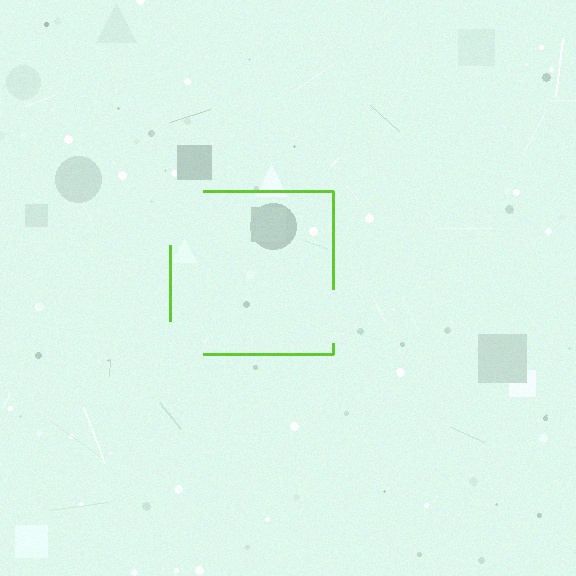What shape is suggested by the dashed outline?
The dashed outline suggests a square.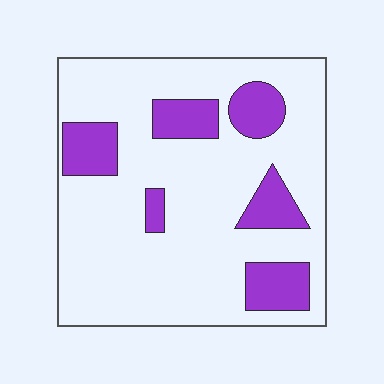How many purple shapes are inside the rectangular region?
6.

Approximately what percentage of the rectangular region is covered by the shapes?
Approximately 20%.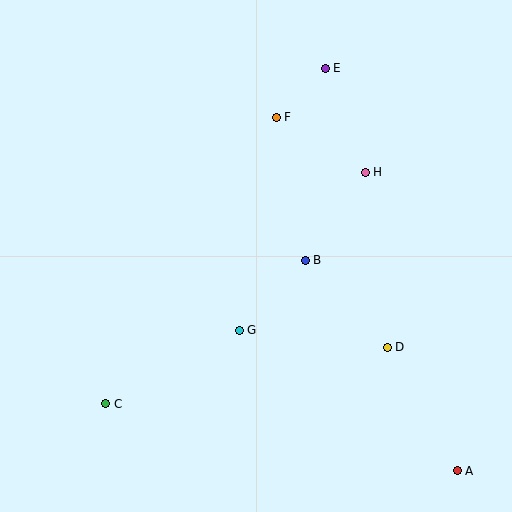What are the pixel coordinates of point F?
Point F is at (276, 117).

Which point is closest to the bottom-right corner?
Point A is closest to the bottom-right corner.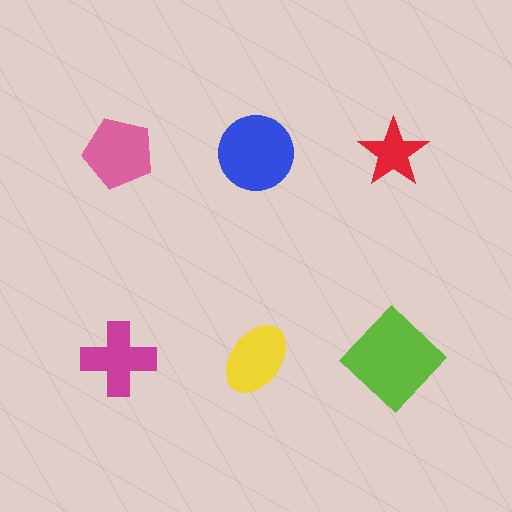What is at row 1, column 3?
A red star.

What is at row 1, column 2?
A blue circle.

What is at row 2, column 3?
A lime diamond.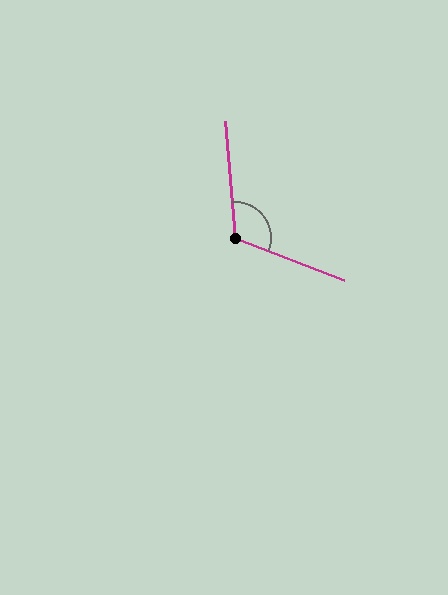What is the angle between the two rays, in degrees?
Approximately 116 degrees.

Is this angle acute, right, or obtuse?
It is obtuse.